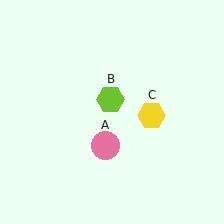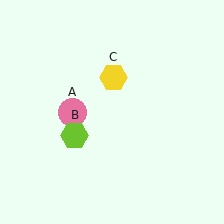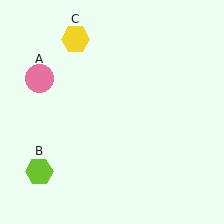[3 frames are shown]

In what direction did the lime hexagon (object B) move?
The lime hexagon (object B) moved down and to the left.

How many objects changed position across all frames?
3 objects changed position: pink circle (object A), lime hexagon (object B), yellow hexagon (object C).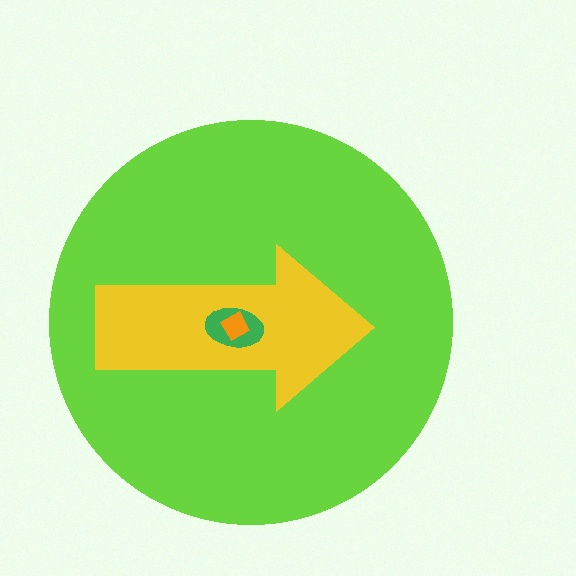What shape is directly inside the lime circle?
The yellow arrow.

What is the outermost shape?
The lime circle.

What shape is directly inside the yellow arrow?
The green ellipse.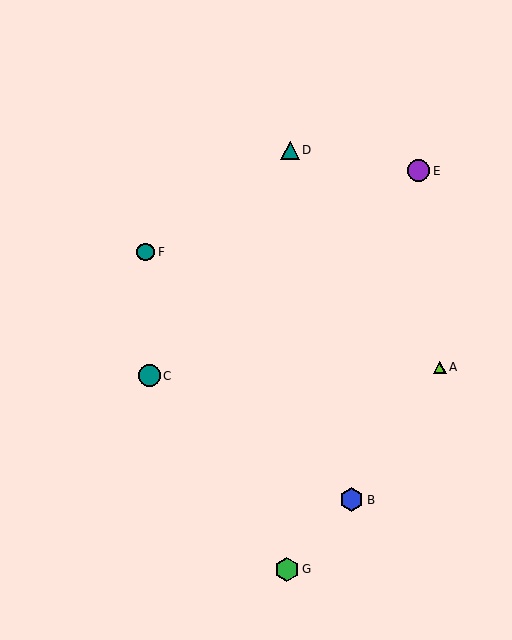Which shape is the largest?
The blue hexagon (labeled B) is the largest.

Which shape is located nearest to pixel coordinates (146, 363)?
The teal circle (labeled C) at (150, 376) is nearest to that location.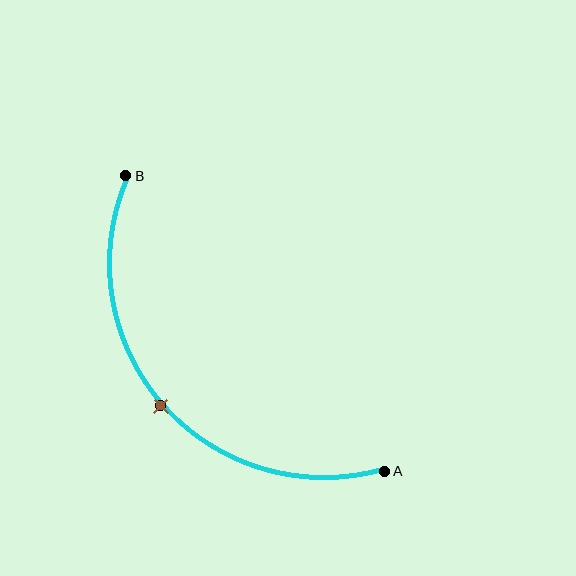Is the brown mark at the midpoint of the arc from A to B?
Yes. The brown mark lies on the arc at equal arc-length from both A and B — it is the arc midpoint.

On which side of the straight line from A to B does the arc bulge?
The arc bulges below and to the left of the straight line connecting A and B.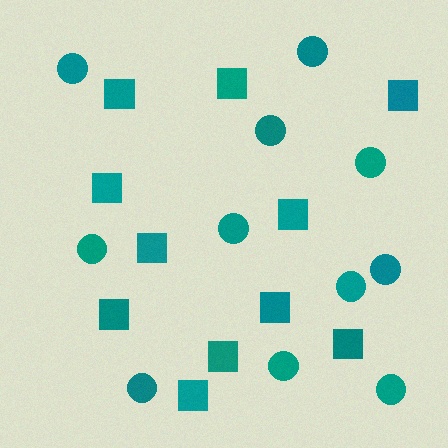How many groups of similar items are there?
There are 2 groups: one group of squares (11) and one group of circles (11).